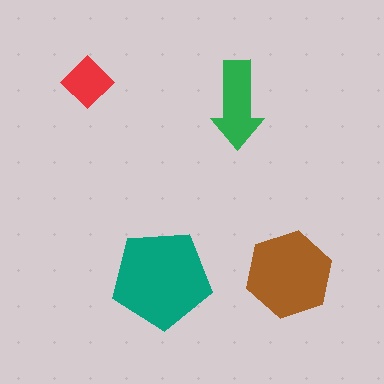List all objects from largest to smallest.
The teal pentagon, the brown hexagon, the green arrow, the red diamond.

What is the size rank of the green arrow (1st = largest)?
3rd.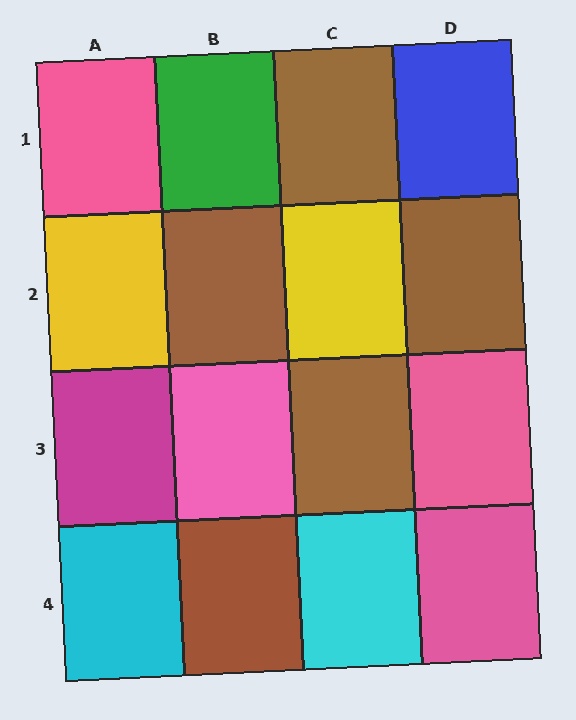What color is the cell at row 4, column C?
Cyan.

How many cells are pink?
4 cells are pink.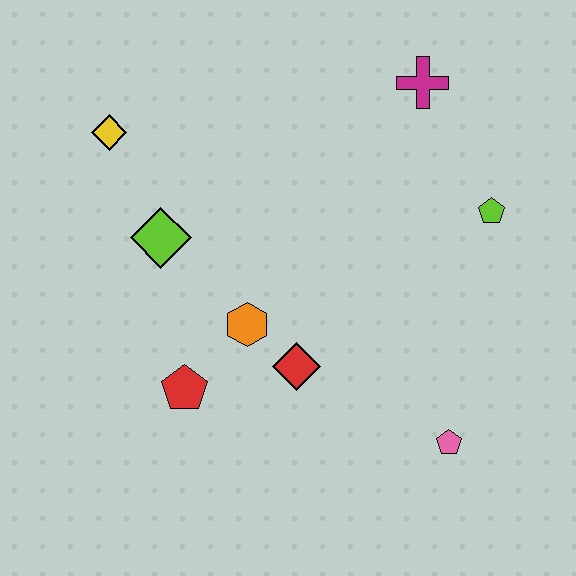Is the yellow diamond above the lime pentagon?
Yes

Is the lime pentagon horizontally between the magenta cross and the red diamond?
No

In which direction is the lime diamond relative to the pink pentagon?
The lime diamond is to the left of the pink pentagon.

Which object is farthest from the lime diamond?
The pink pentagon is farthest from the lime diamond.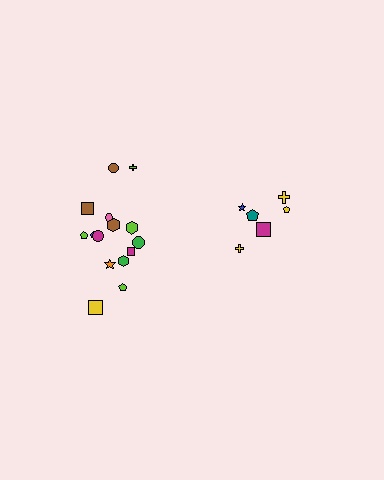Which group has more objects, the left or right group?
The left group.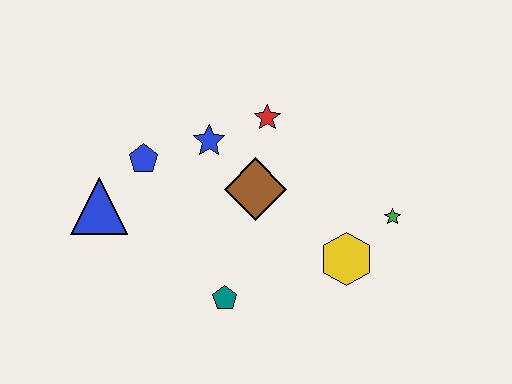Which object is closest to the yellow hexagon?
The green star is closest to the yellow hexagon.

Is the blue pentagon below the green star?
No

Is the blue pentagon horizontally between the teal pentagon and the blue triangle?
Yes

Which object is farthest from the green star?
The blue triangle is farthest from the green star.